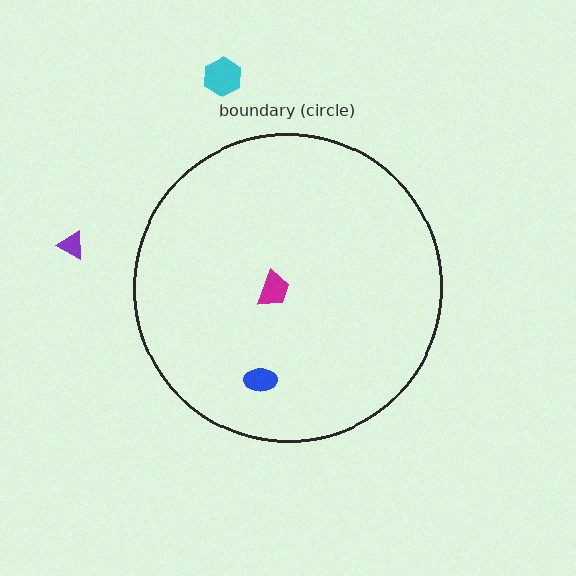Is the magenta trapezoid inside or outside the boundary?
Inside.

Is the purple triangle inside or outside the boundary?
Outside.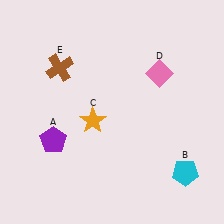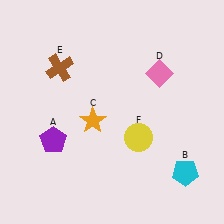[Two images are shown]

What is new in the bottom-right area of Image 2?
A yellow circle (F) was added in the bottom-right area of Image 2.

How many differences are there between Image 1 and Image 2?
There is 1 difference between the two images.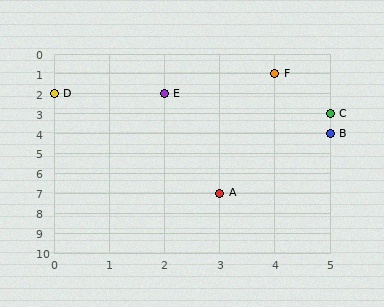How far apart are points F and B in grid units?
Points F and B are 1 column and 3 rows apart (about 3.2 grid units diagonally).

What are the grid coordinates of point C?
Point C is at grid coordinates (5, 3).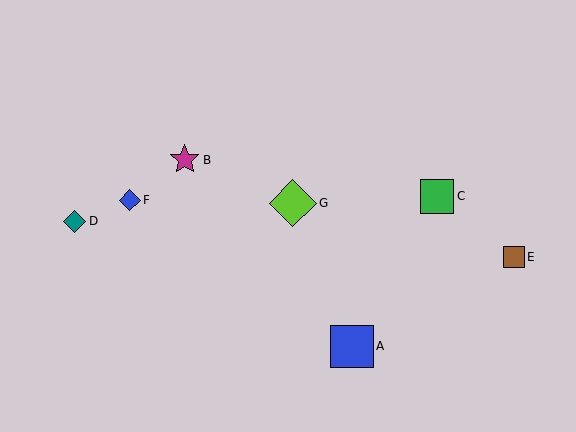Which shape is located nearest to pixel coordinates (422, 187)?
The green square (labeled C) at (437, 196) is nearest to that location.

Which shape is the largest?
The lime diamond (labeled G) is the largest.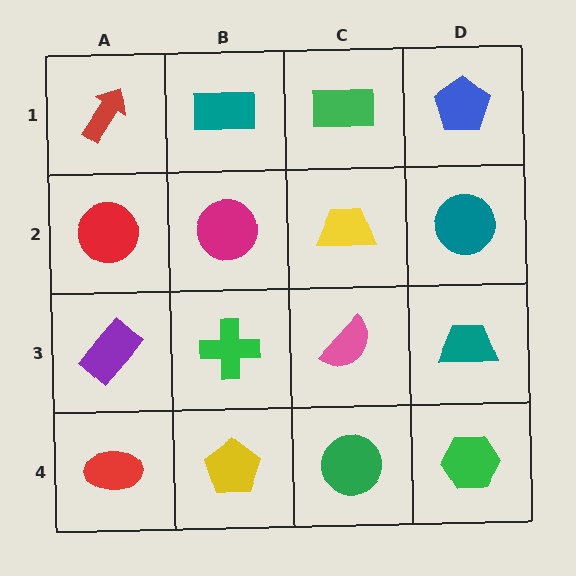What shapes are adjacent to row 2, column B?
A teal rectangle (row 1, column B), a green cross (row 3, column B), a red circle (row 2, column A), a yellow trapezoid (row 2, column C).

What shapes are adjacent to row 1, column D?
A teal circle (row 2, column D), a green rectangle (row 1, column C).